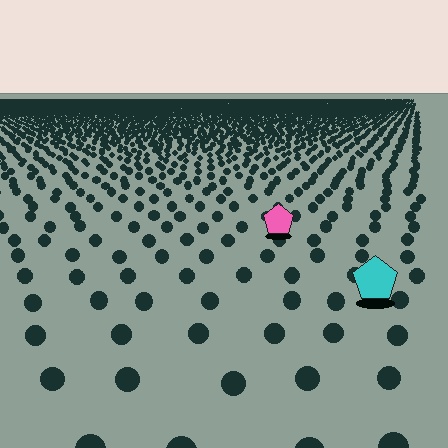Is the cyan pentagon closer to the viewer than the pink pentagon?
Yes. The cyan pentagon is closer — you can tell from the texture gradient: the ground texture is coarser near it.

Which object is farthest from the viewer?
The pink pentagon is farthest from the viewer. It appears smaller and the ground texture around it is denser.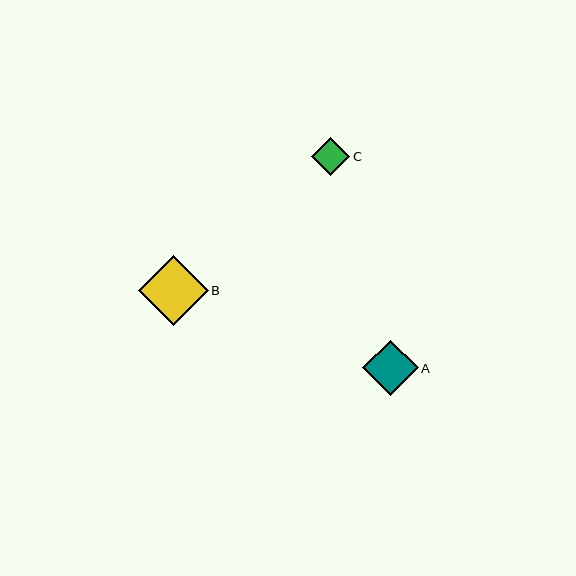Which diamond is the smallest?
Diamond C is the smallest with a size of approximately 38 pixels.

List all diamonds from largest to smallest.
From largest to smallest: B, A, C.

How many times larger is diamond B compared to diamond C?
Diamond B is approximately 1.8 times the size of diamond C.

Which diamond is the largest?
Diamond B is the largest with a size of approximately 70 pixels.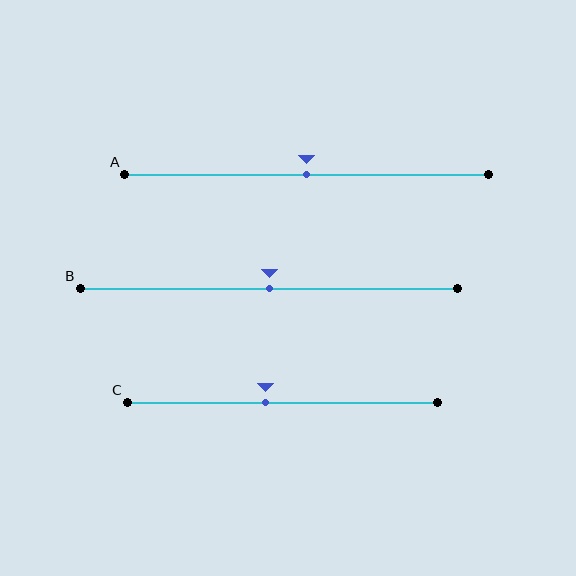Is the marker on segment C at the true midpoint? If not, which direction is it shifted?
No, the marker on segment C is shifted to the left by about 6% of the segment length.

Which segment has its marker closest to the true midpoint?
Segment A has its marker closest to the true midpoint.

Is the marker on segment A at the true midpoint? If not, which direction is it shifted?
Yes, the marker on segment A is at the true midpoint.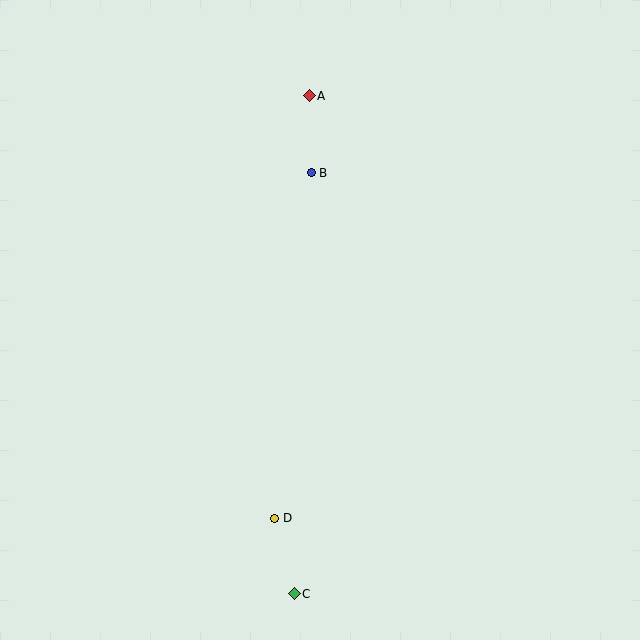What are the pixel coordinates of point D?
Point D is at (275, 518).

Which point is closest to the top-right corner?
Point A is closest to the top-right corner.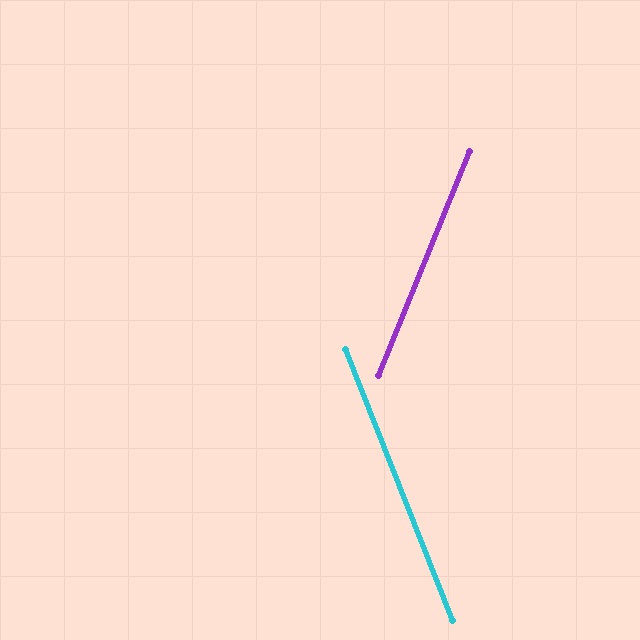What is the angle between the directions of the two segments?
Approximately 43 degrees.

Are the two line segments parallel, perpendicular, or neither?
Neither parallel nor perpendicular — they differ by about 43°.